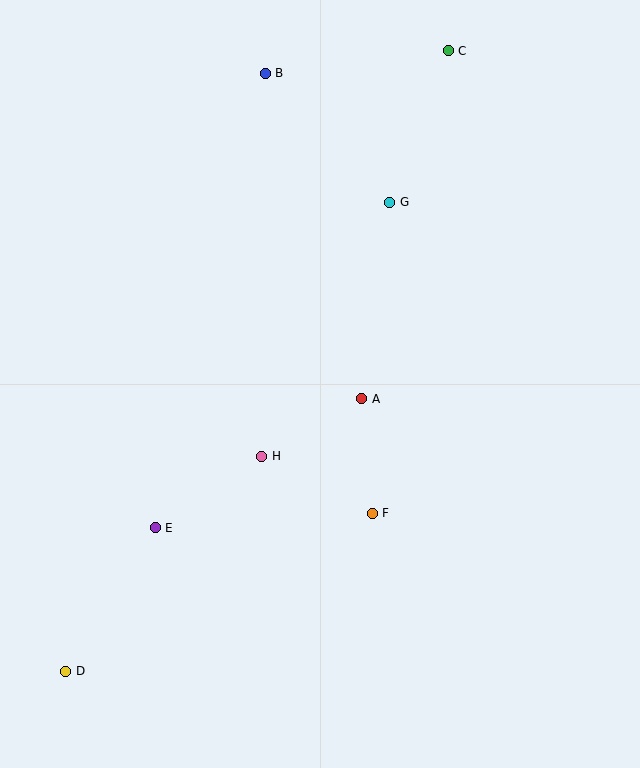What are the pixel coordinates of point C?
Point C is at (448, 51).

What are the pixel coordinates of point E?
Point E is at (155, 528).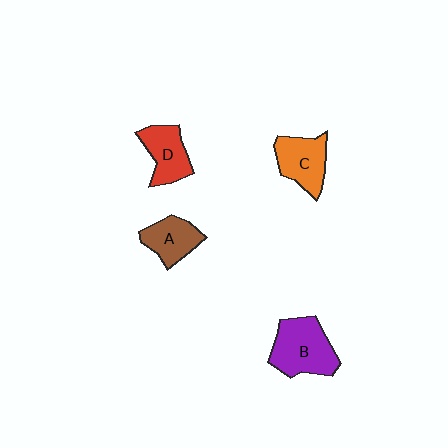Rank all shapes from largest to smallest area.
From largest to smallest: B (purple), C (orange), D (red), A (brown).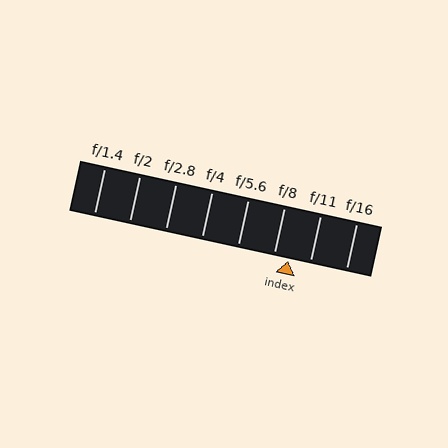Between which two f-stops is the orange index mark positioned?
The index mark is between f/8 and f/11.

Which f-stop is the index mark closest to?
The index mark is closest to f/8.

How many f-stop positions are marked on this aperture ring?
There are 8 f-stop positions marked.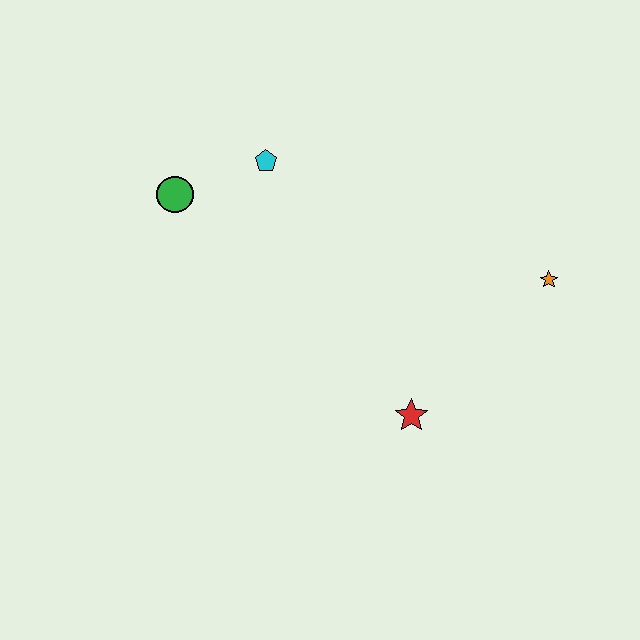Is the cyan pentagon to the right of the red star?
No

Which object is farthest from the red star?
The green circle is farthest from the red star.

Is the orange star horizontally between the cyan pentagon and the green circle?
No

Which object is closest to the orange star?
The red star is closest to the orange star.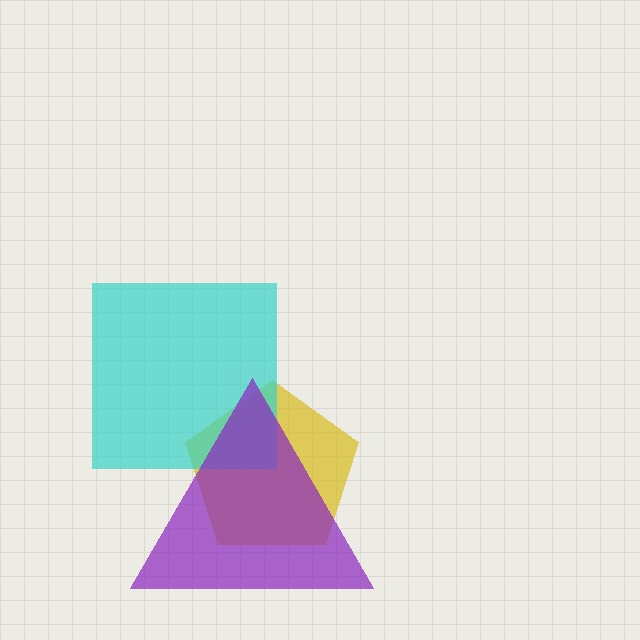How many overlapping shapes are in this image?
There are 3 overlapping shapes in the image.